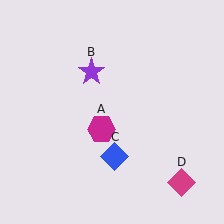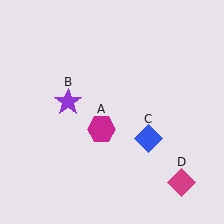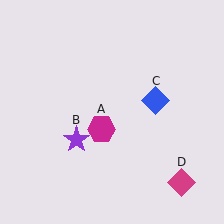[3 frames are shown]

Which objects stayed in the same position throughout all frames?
Magenta hexagon (object A) and magenta diamond (object D) remained stationary.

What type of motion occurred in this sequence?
The purple star (object B), blue diamond (object C) rotated counterclockwise around the center of the scene.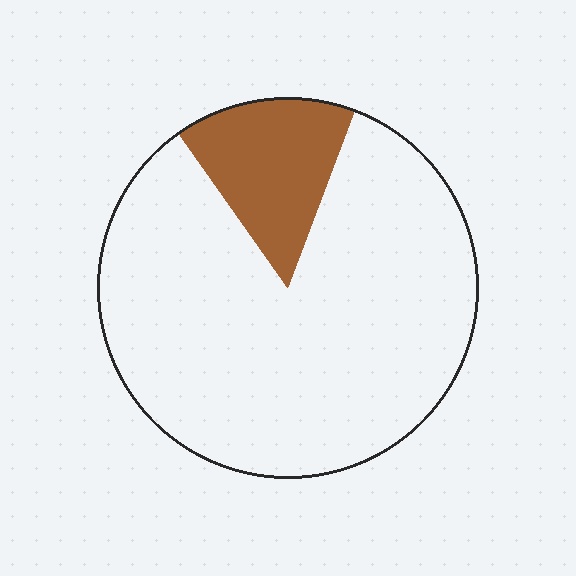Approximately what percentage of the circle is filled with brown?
Approximately 15%.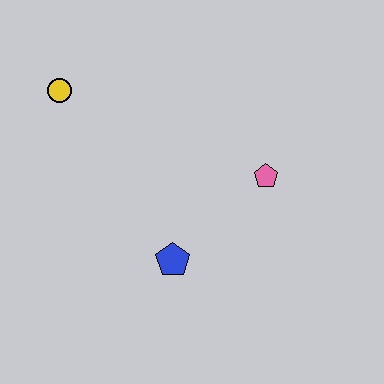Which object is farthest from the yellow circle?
The pink pentagon is farthest from the yellow circle.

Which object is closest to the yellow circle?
The blue pentagon is closest to the yellow circle.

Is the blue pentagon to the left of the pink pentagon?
Yes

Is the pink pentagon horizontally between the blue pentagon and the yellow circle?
No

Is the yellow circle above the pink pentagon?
Yes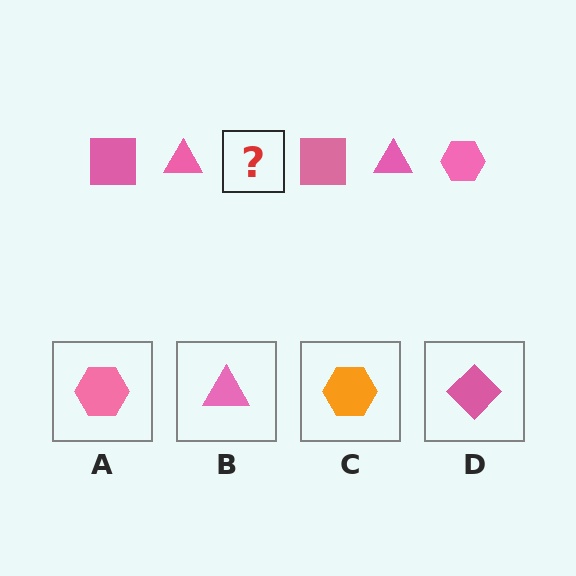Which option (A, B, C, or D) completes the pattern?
A.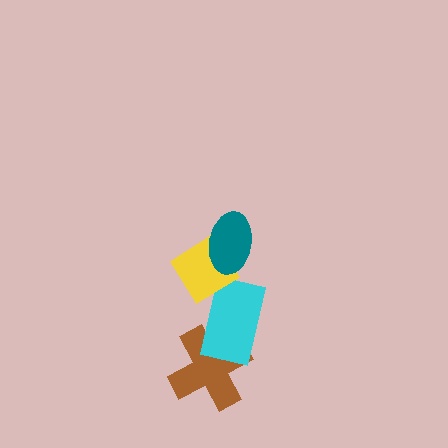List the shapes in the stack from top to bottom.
From top to bottom: the teal ellipse, the yellow diamond, the cyan rectangle, the brown cross.